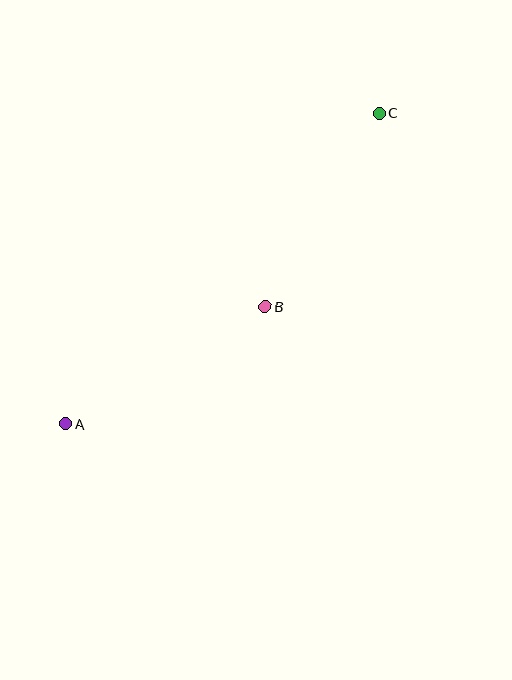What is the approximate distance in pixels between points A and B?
The distance between A and B is approximately 231 pixels.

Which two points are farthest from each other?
Points A and C are farthest from each other.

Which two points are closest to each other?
Points B and C are closest to each other.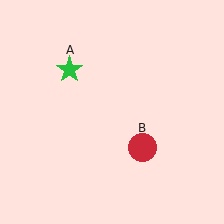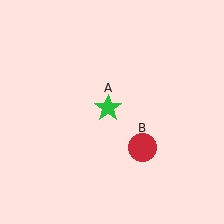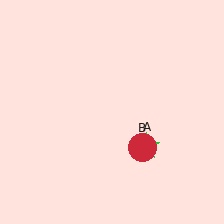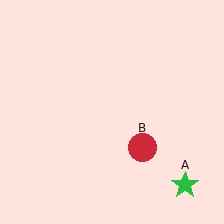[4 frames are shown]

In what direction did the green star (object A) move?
The green star (object A) moved down and to the right.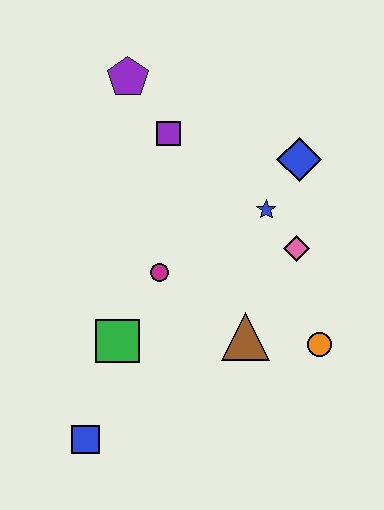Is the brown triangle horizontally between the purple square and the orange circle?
Yes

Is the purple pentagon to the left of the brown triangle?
Yes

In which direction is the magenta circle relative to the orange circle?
The magenta circle is to the left of the orange circle.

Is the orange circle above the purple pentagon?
No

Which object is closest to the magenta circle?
The green square is closest to the magenta circle.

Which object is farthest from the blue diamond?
The blue square is farthest from the blue diamond.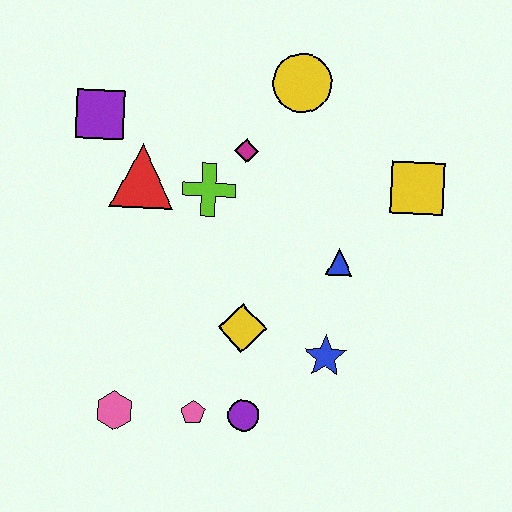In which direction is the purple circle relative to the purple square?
The purple circle is below the purple square.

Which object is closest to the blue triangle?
The blue star is closest to the blue triangle.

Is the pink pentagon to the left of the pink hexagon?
No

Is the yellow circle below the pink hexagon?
No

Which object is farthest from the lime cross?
The pink hexagon is farthest from the lime cross.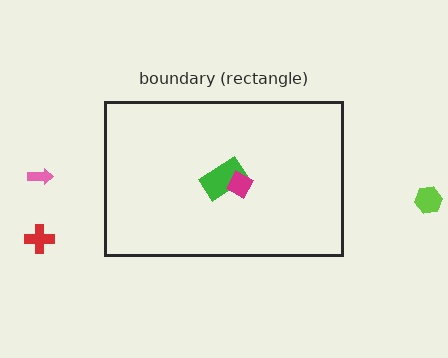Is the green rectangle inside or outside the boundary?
Inside.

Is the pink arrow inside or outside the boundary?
Outside.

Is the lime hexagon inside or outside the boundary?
Outside.